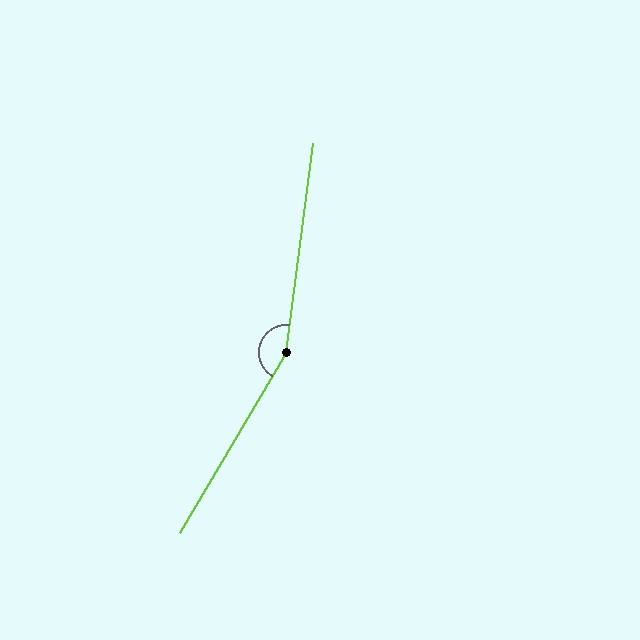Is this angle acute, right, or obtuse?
It is obtuse.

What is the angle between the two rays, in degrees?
Approximately 157 degrees.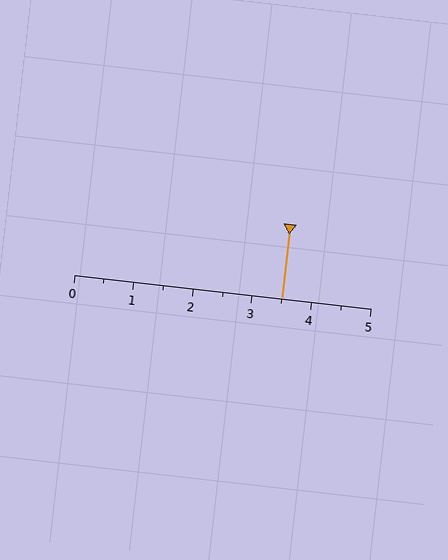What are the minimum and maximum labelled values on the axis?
The axis runs from 0 to 5.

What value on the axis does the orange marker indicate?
The marker indicates approximately 3.5.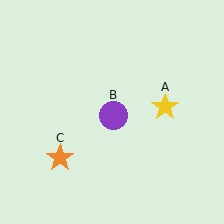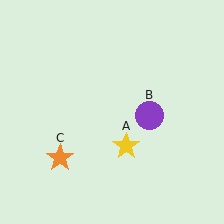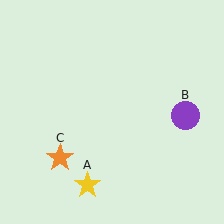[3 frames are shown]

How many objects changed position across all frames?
2 objects changed position: yellow star (object A), purple circle (object B).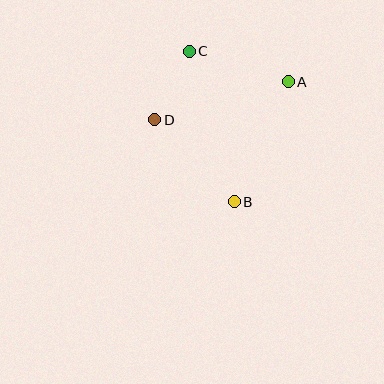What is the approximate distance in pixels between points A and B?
The distance between A and B is approximately 132 pixels.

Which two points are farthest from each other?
Points B and C are farthest from each other.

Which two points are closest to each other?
Points C and D are closest to each other.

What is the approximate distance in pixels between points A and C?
The distance between A and C is approximately 104 pixels.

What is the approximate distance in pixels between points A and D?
The distance between A and D is approximately 139 pixels.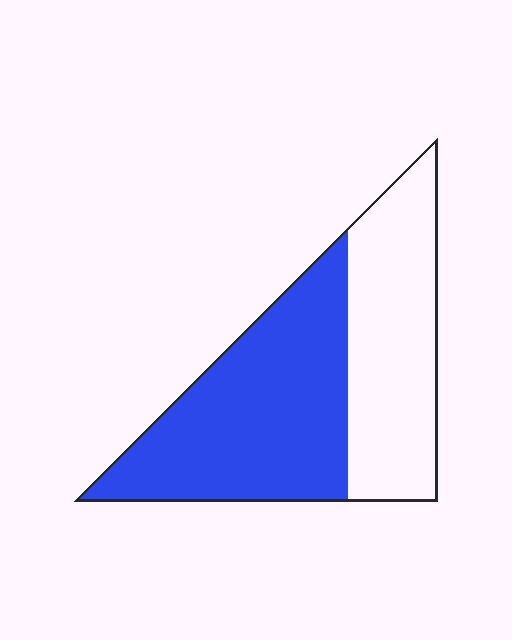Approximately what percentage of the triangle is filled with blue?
Approximately 55%.